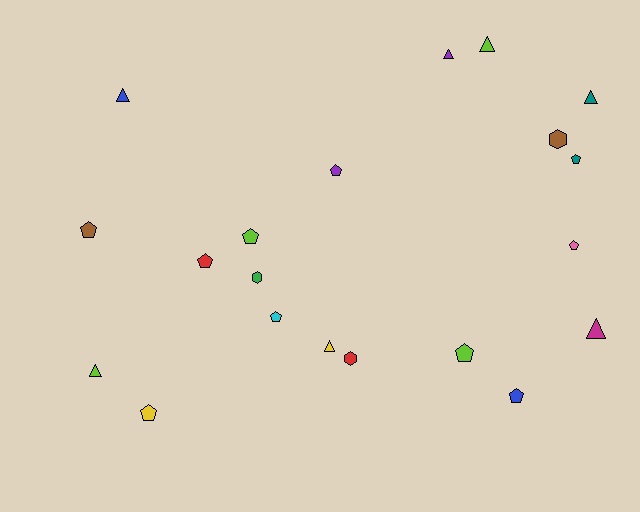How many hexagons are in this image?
There are 3 hexagons.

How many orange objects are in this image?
There are no orange objects.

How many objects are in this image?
There are 20 objects.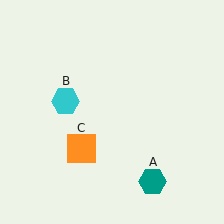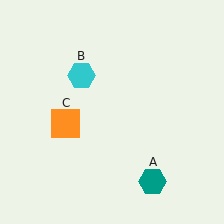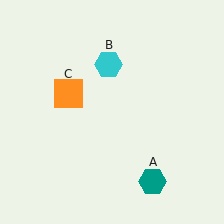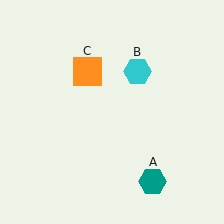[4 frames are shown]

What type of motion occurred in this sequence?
The cyan hexagon (object B), orange square (object C) rotated clockwise around the center of the scene.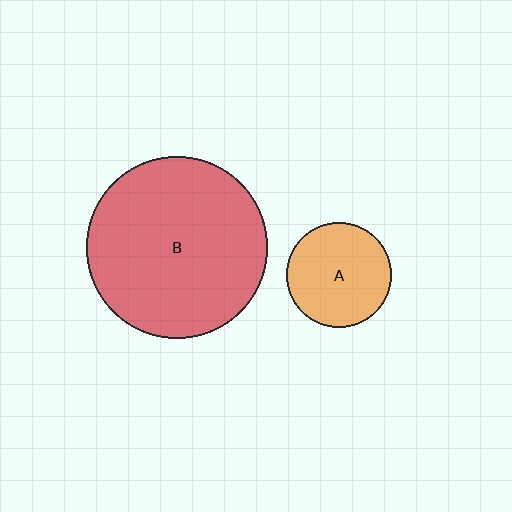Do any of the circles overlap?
No, none of the circles overlap.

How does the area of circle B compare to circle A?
Approximately 3.0 times.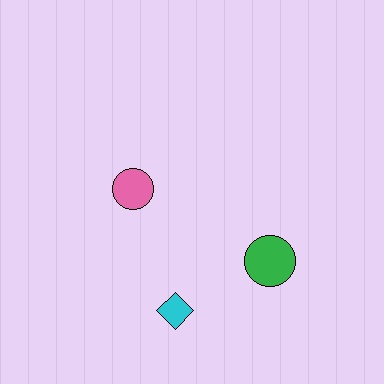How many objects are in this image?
There are 3 objects.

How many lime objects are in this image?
There are no lime objects.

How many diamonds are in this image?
There is 1 diamond.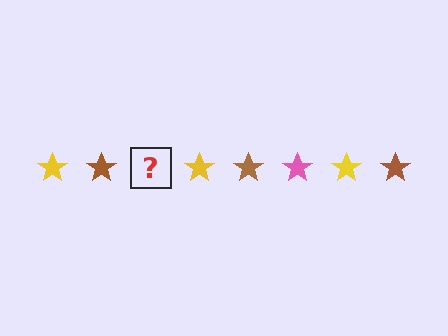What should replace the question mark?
The question mark should be replaced with a pink star.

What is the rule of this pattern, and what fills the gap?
The rule is that the pattern cycles through yellow, brown, pink stars. The gap should be filled with a pink star.